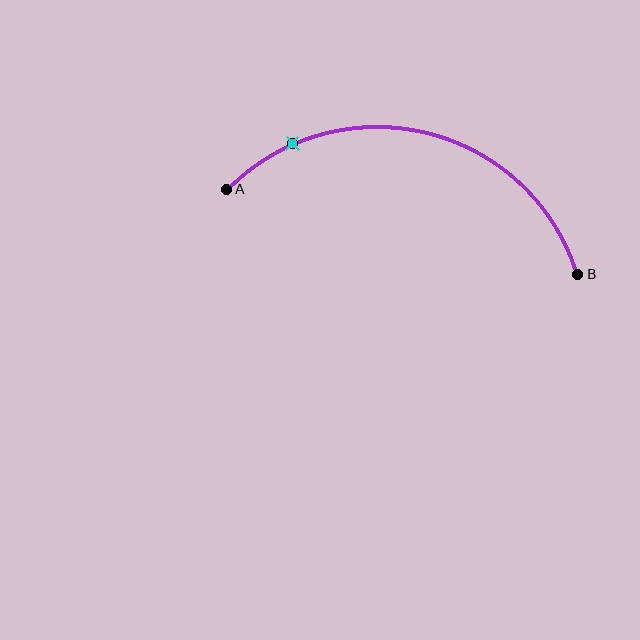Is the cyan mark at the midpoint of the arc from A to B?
No. The cyan mark lies on the arc but is closer to endpoint A. The arc midpoint would be at the point on the curve equidistant along the arc from both A and B.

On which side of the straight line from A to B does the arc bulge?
The arc bulges above the straight line connecting A and B.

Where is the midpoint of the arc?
The arc midpoint is the point on the curve farthest from the straight line joining A and B. It sits above that line.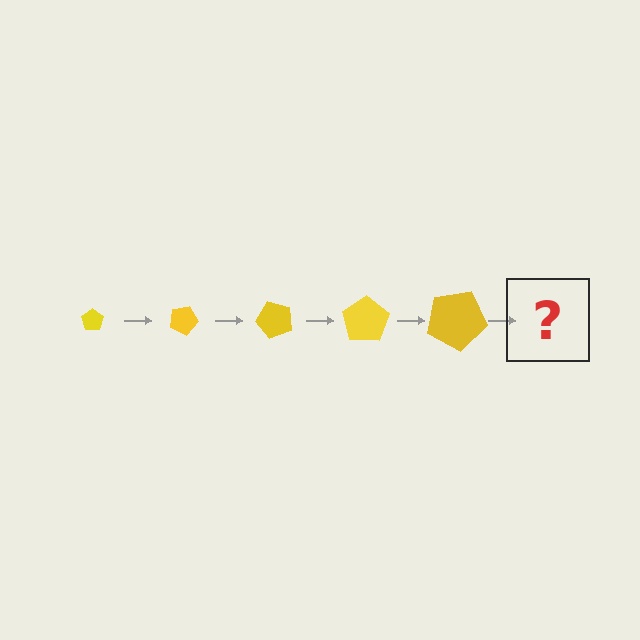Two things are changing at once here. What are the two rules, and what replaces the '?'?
The two rules are that the pentagon grows larger each step and it rotates 25 degrees each step. The '?' should be a pentagon, larger than the previous one and rotated 125 degrees from the start.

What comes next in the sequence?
The next element should be a pentagon, larger than the previous one and rotated 125 degrees from the start.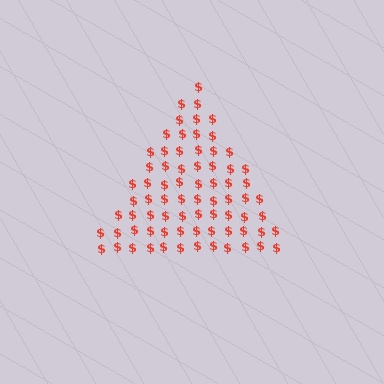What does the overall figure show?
The overall figure shows a triangle.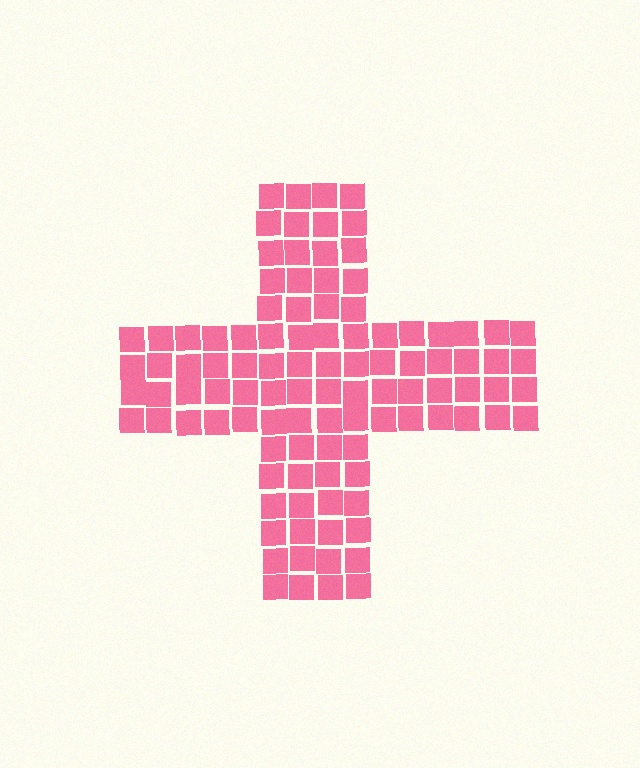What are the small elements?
The small elements are squares.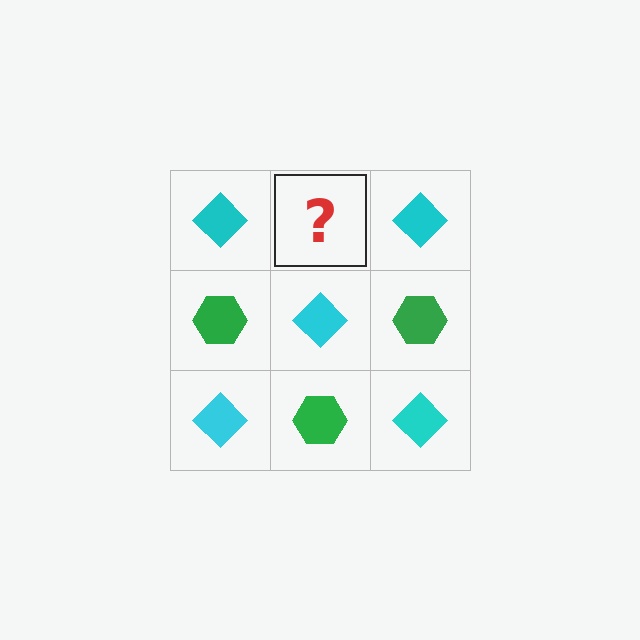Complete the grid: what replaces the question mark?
The question mark should be replaced with a green hexagon.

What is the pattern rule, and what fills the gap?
The rule is that it alternates cyan diamond and green hexagon in a checkerboard pattern. The gap should be filled with a green hexagon.